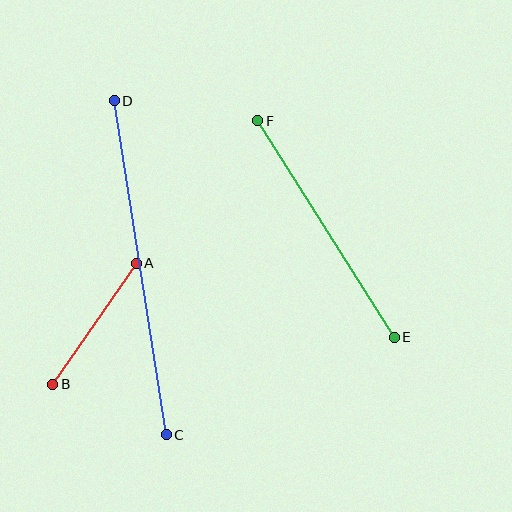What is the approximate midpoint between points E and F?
The midpoint is at approximately (326, 229) pixels.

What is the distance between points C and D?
The distance is approximately 338 pixels.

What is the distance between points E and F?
The distance is approximately 256 pixels.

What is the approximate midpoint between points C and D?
The midpoint is at approximately (140, 268) pixels.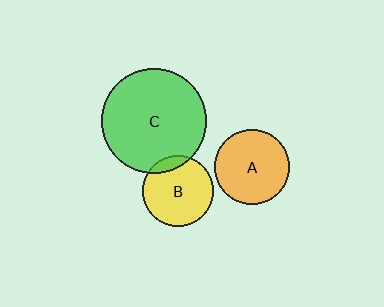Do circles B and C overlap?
Yes.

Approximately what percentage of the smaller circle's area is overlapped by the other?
Approximately 10%.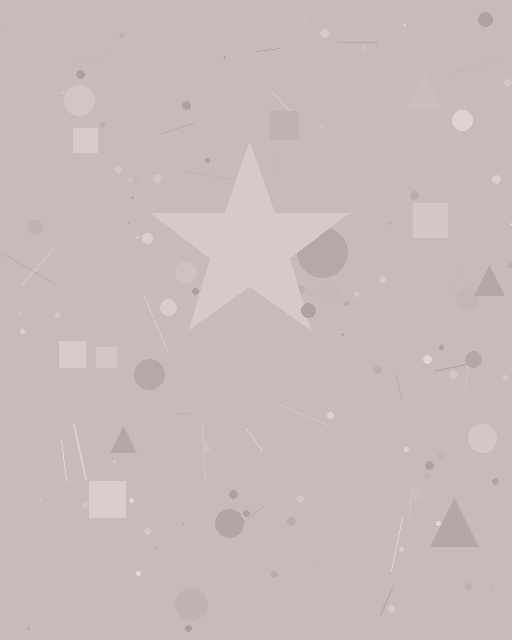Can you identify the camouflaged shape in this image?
The camouflaged shape is a star.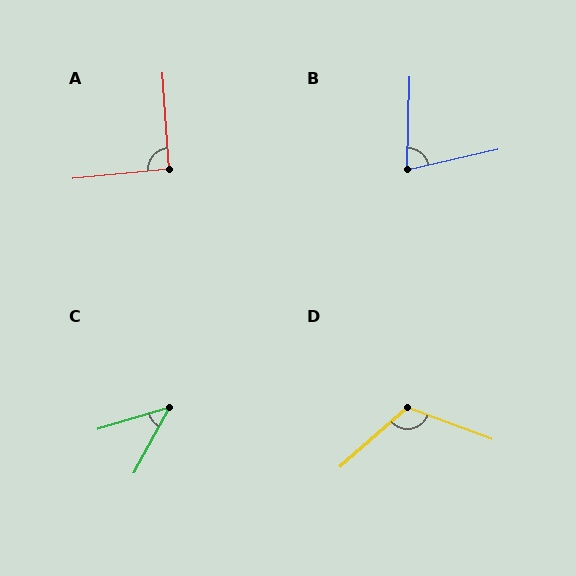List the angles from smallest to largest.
C (45°), B (76°), A (92°), D (118°).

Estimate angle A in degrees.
Approximately 92 degrees.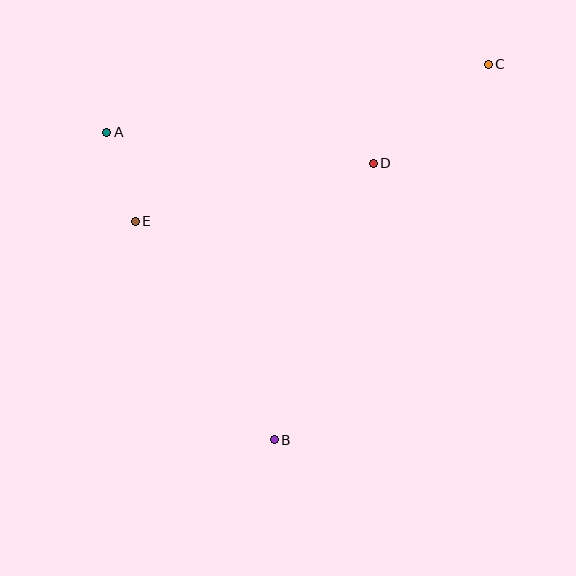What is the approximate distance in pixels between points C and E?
The distance between C and E is approximately 386 pixels.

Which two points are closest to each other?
Points A and E are closest to each other.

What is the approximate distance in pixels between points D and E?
The distance between D and E is approximately 245 pixels.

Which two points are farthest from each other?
Points B and C are farthest from each other.